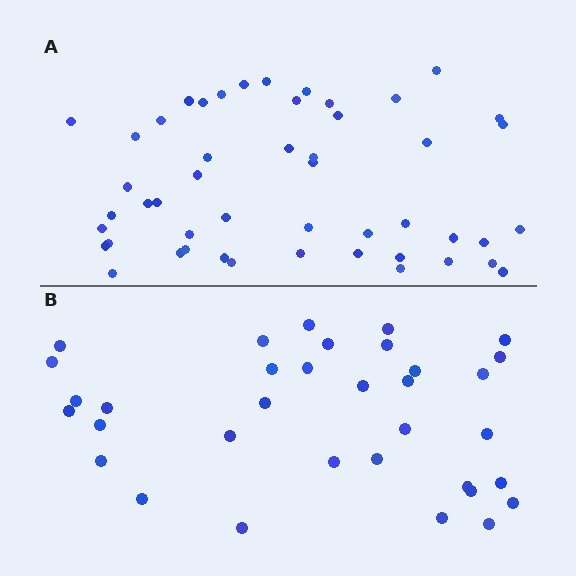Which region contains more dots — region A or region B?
Region A (the top region) has more dots.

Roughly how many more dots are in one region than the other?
Region A has approximately 15 more dots than region B.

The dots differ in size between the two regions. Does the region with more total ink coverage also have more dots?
No. Region B has more total ink coverage because its dots are larger, but region A actually contains more individual dots. Total area can be misleading — the number of items is what matters here.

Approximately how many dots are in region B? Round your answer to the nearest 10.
About 30 dots. (The exact count is 34, which rounds to 30.)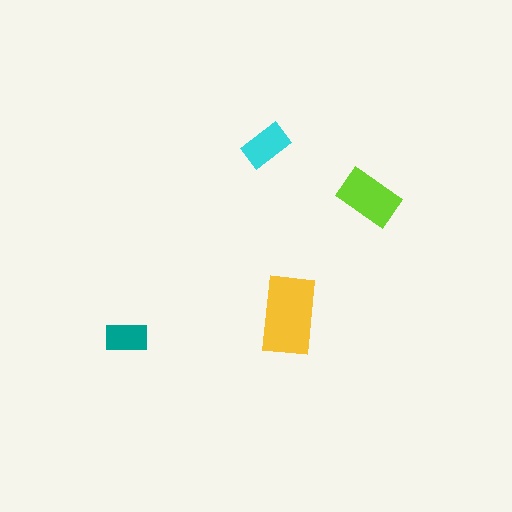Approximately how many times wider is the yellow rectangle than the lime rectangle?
About 1.5 times wider.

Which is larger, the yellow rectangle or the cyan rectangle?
The yellow one.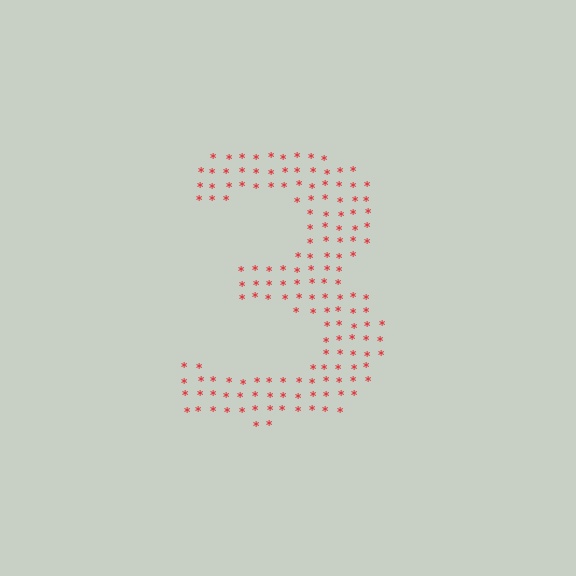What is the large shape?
The large shape is the digit 3.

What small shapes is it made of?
It is made of small asterisks.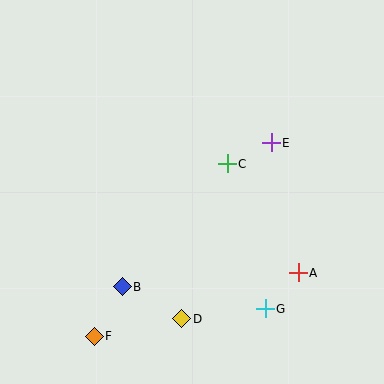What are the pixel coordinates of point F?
Point F is at (94, 336).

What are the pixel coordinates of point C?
Point C is at (227, 164).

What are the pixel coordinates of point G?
Point G is at (265, 309).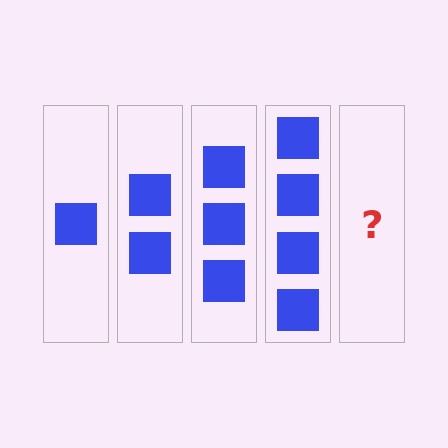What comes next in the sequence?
The next element should be 5 squares.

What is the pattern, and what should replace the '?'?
The pattern is that each step adds one more square. The '?' should be 5 squares.